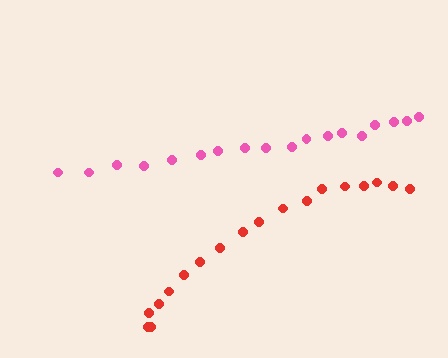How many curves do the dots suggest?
There are 2 distinct paths.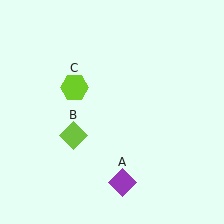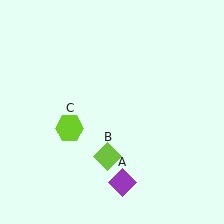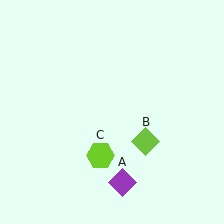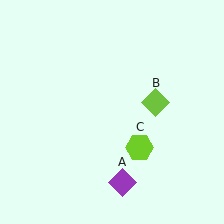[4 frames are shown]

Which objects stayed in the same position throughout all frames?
Purple diamond (object A) remained stationary.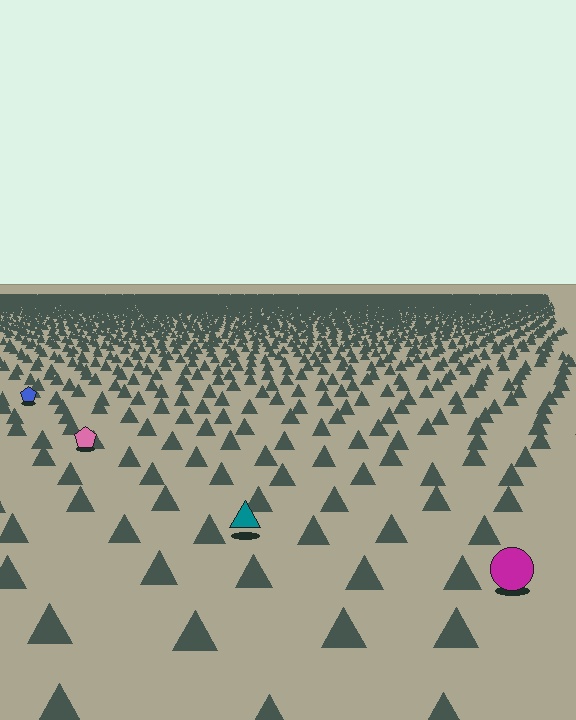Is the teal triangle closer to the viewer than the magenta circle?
No. The magenta circle is closer — you can tell from the texture gradient: the ground texture is coarser near it.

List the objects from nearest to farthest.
From nearest to farthest: the magenta circle, the teal triangle, the pink pentagon, the blue pentagon.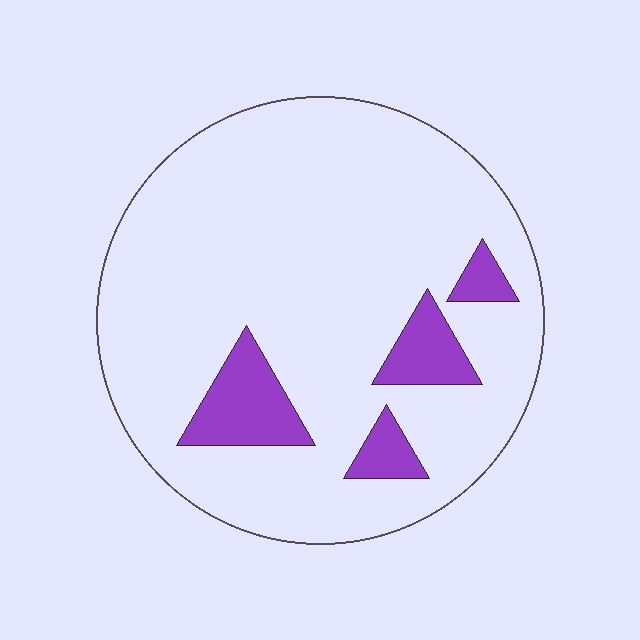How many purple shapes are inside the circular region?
4.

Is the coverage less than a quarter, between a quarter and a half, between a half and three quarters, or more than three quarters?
Less than a quarter.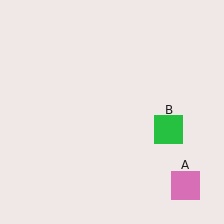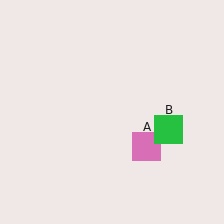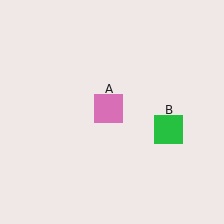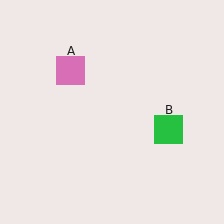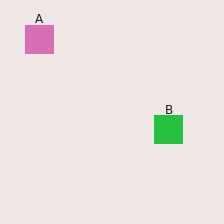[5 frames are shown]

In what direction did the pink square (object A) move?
The pink square (object A) moved up and to the left.